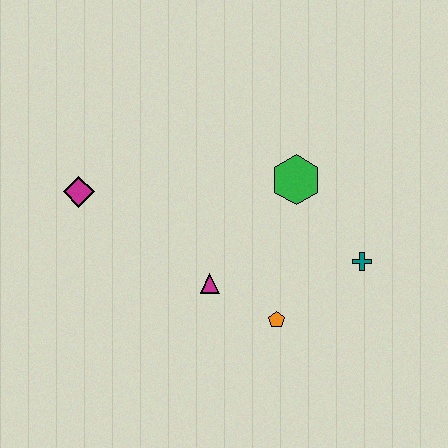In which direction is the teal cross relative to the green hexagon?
The teal cross is below the green hexagon.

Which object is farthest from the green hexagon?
The magenta diamond is farthest from the green hexagon.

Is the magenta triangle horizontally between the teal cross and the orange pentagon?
No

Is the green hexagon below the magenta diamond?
No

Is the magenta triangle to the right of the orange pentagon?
No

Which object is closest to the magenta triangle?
The orange pentagon is closest to the magenta triangle.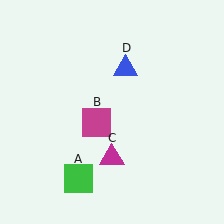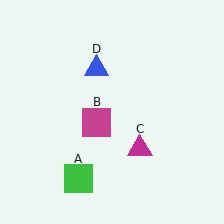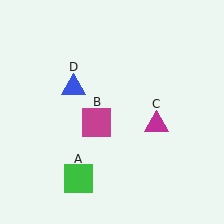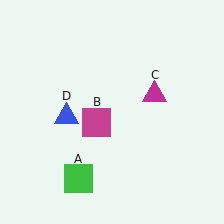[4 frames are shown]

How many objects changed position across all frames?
2 objects changed position: magenta triangle (object C), blue triangle (object D).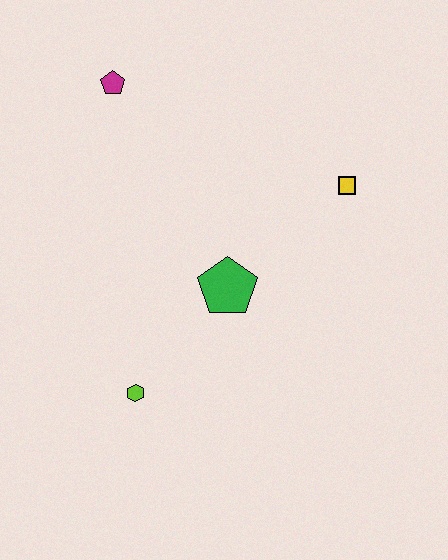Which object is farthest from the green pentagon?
The magenta pentagon is farthest from the green pentagon.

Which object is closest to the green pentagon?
The lime hexagon is closest to the green pentagon.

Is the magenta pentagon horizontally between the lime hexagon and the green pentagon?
No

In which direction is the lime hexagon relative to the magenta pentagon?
The lime hexagon is below the magenta pentagon.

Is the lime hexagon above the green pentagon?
No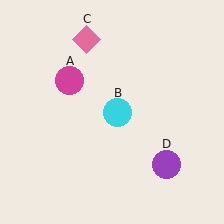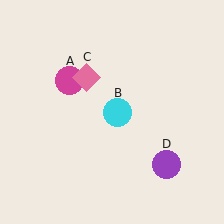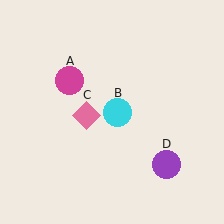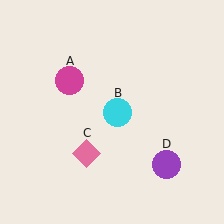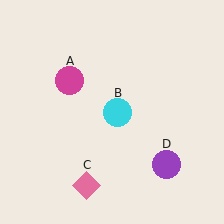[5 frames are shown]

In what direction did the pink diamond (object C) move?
The pink diamond (object C) moved down.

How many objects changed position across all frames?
1 object changed position: pink diamond (object C).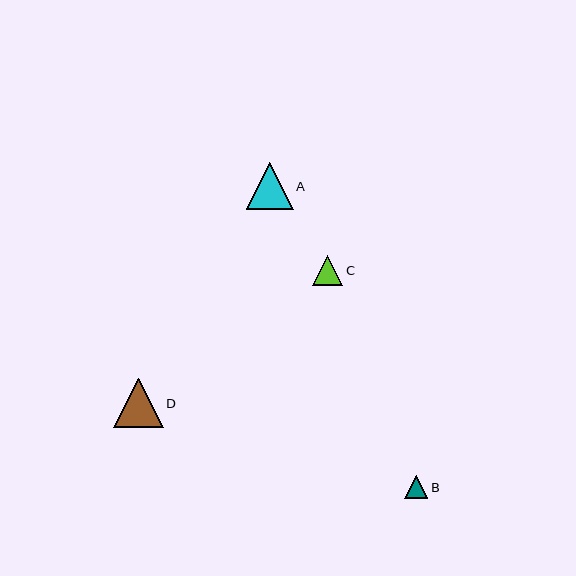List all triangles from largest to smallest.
From largest to smallest: D, A, C, B.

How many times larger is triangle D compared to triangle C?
Triangle D is approximately 1.6 times the size of triangle C.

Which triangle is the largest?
Triangle D is the largest with a size of approximately 49 pixels.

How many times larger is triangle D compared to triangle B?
Triangle D is approximately 2.2 times the size of triangle B.